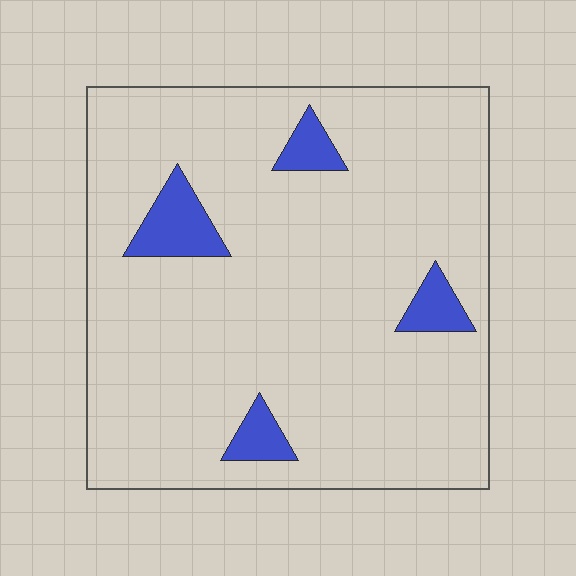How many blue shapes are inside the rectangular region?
4.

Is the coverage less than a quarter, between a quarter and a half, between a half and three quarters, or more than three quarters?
Less than a quarter.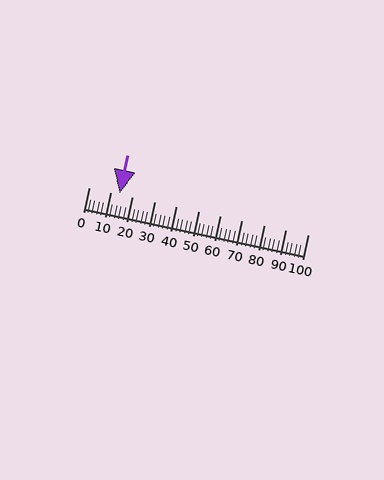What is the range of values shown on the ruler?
The ruler shows values from 0 to 100.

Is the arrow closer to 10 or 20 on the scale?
The arrow is closer to 10.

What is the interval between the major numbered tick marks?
The major tick marks are spaced 10 units apart.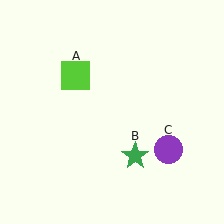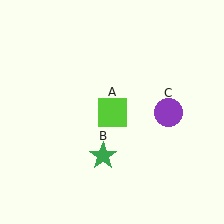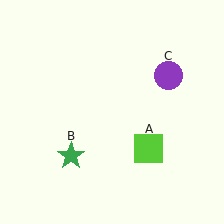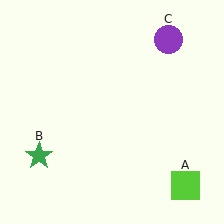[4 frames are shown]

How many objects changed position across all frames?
3 objects changed position: lime square (object A), green star (object B), purple circle (object C).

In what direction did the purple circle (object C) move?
The purple circle (object C) moved up.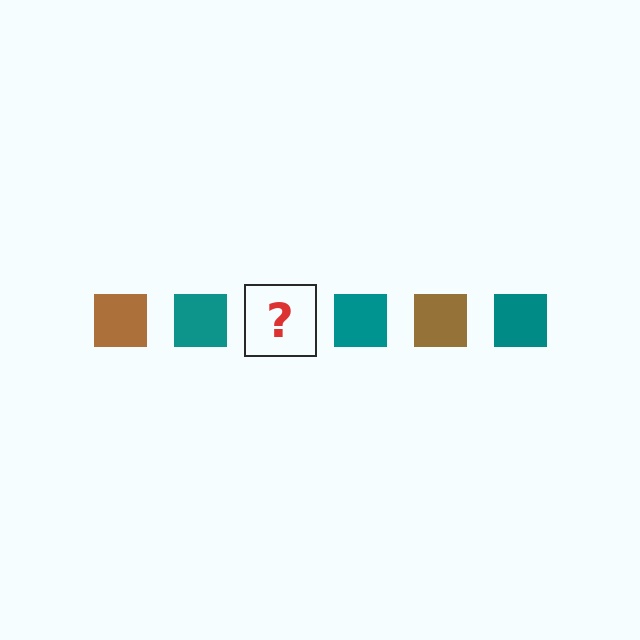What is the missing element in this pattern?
The missing element is a brown square.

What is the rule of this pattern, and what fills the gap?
The rule is that the pattern cycles through brown, teal squares. The gap should be filled with a brown square.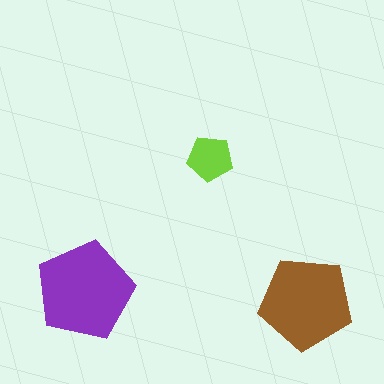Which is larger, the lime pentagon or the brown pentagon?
The brown one.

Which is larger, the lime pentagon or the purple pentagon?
The purple one.